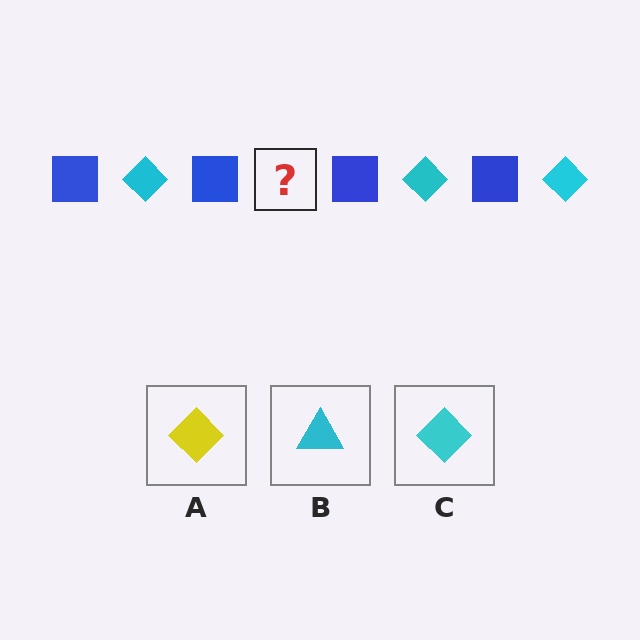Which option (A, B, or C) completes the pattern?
C.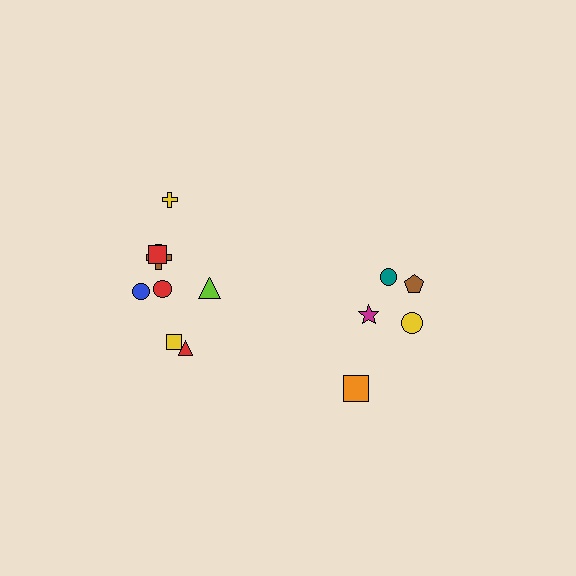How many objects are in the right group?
There are 5 objects.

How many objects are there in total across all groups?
There are 13 objects.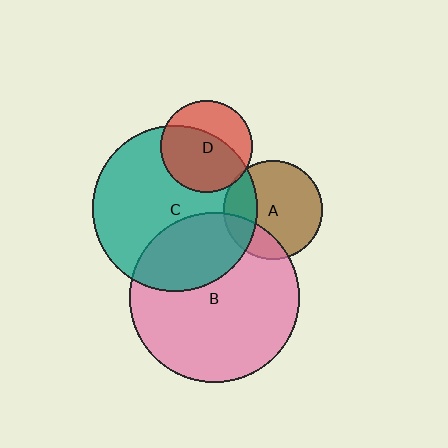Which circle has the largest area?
Circle B (pink).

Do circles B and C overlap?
Yes.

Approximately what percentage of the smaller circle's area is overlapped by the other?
Approximately 30%.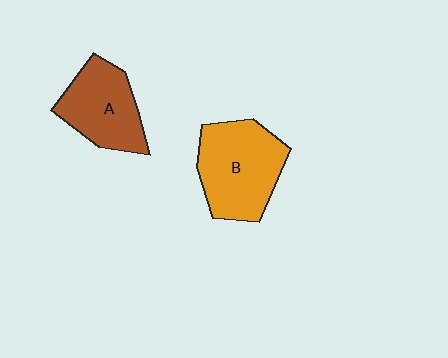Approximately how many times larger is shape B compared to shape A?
Approximately 1.2 times.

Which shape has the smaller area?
Shape A (brown).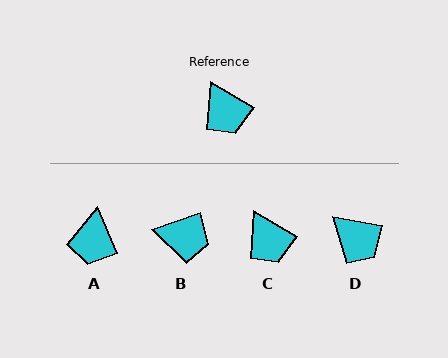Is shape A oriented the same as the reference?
No, it is off by about 36 degrees.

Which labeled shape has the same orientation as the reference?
C.